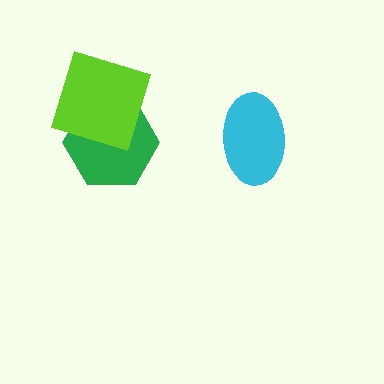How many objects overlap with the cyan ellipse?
0 objects overlap with the cyan ellipse.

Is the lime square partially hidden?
No, no other shape covers it.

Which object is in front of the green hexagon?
The lime square is in front of the green hexagon.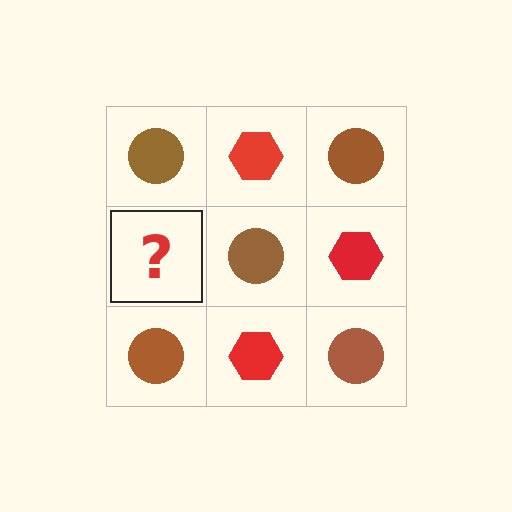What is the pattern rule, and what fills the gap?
The rule is that it alternates brown circle and red hexagon in a checkerboard pattern. The gap should be filled with a red hexagon.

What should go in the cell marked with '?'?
The missing cell should contain a red hexagon.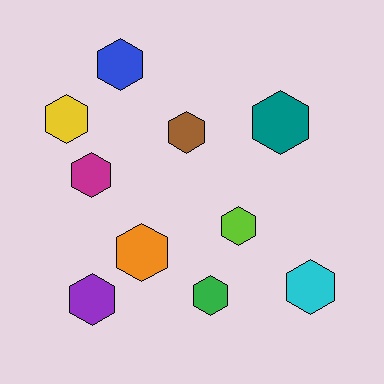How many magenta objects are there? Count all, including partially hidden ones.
There is 1 magenta object.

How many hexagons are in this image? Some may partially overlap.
There are 10 hexagons.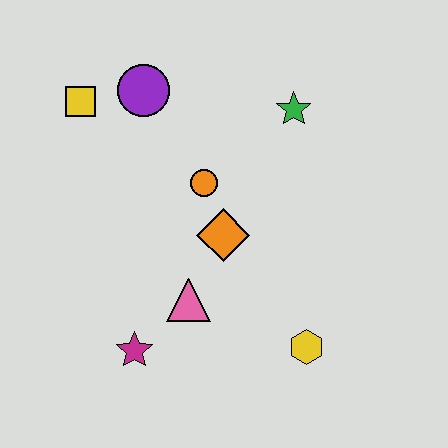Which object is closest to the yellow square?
The purple circle is closest to the yellow square.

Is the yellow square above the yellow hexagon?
Yes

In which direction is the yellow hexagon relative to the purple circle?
The yellow hexagon is below the purple circle.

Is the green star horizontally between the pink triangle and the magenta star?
No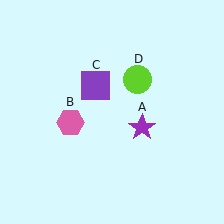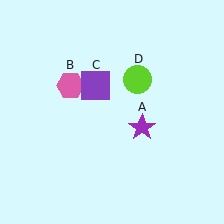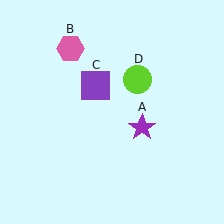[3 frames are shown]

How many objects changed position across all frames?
1 object changed position: pink hexagon (object B).